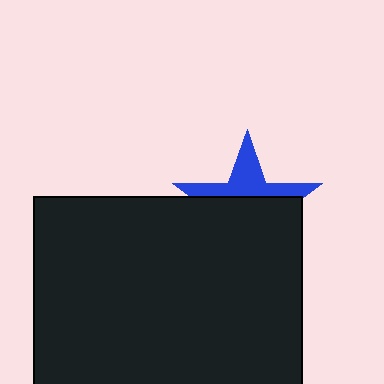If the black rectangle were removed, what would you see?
You would see the complete blue star.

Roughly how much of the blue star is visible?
A small part of it is visible (roughly 36%).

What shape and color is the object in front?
The object in front is a black rectangle.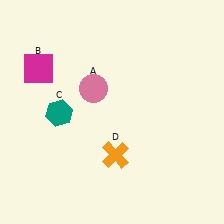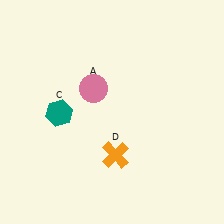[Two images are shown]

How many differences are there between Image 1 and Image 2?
There is 1 difference between the two images.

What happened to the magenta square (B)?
The magenta square (B) was removed in Image 2. It was in the top-left area of Image 1.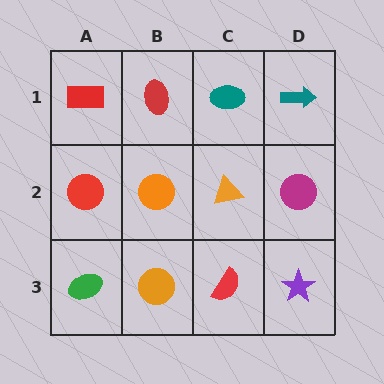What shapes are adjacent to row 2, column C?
A teal ellipse (row 1, column C), a red semicircle (row 3, column C), an orange circle (row 2, column B), a magenta circle (row 2, column D).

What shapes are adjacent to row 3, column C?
An orange triangle (row 2, column C), an orange circle (row 3, column B), a purple star (row 3, column D).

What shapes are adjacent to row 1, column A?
A red circle (row 2, column A), a red ellipse (row 1, column B).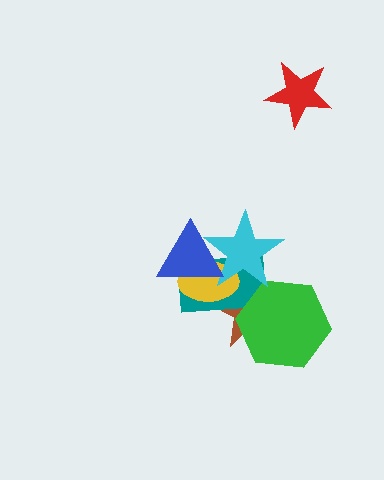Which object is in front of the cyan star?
The blue triangle is in front of the cyan star.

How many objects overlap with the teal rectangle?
5 objects overlap with the teal rectangle.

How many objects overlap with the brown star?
4 objects overlap with the brown star.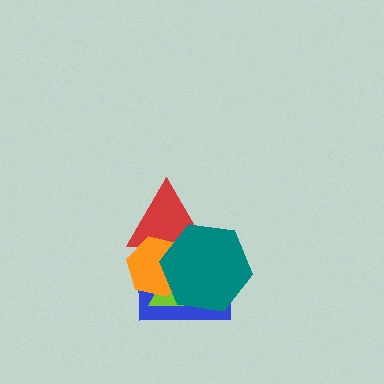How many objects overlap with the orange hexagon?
4 objects overlap with the orange hexagon.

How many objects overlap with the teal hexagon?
4 objects overlap with the teal hexagon.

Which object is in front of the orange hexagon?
The teal hexagon is in front of the orange hexagon.